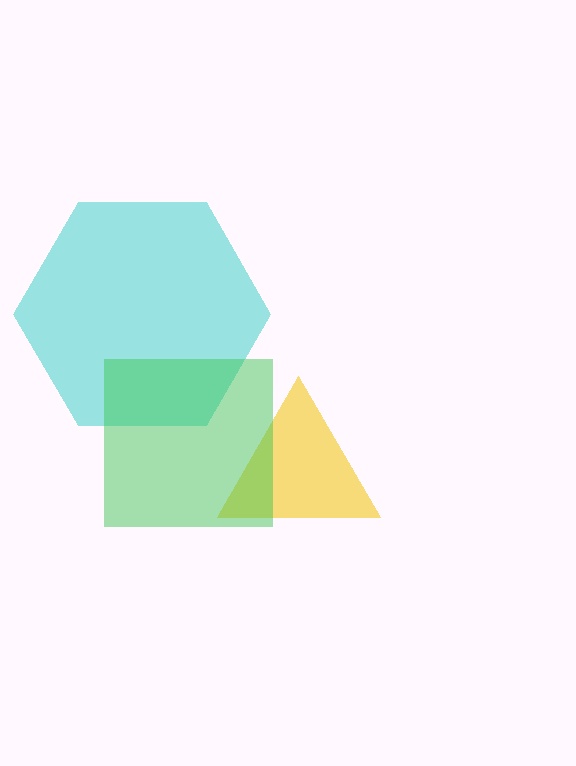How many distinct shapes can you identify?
There are 3 distinct shapes: a yellow triangle, a cyan hexagon, a green square.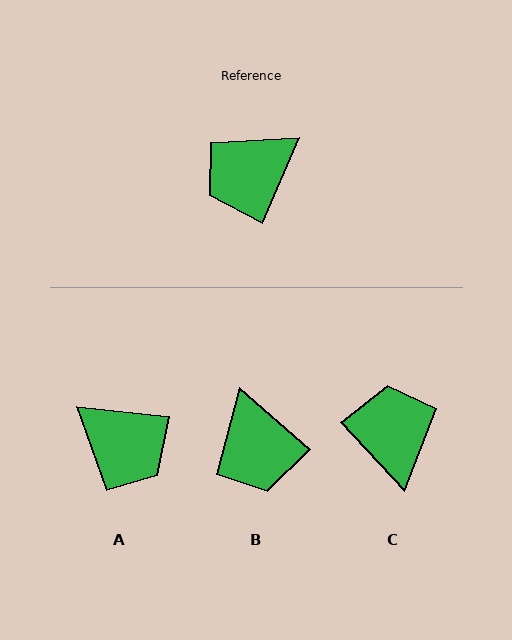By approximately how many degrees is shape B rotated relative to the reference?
Approximately 72 degrees counter-clockwise.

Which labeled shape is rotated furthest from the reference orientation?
C, about 114 degrees away.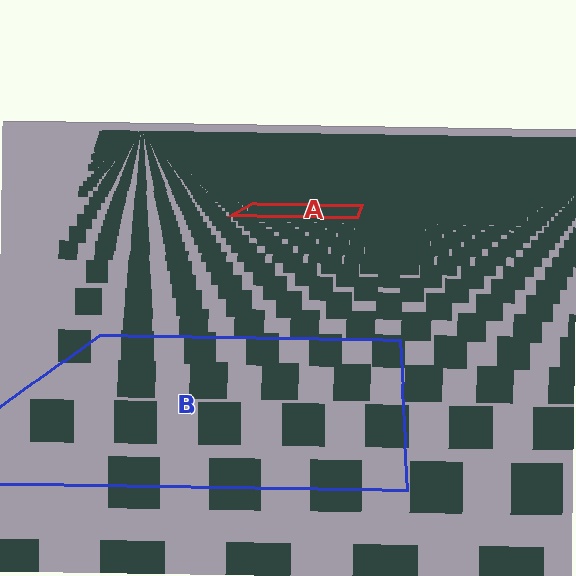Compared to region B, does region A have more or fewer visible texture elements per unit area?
Region A has more texture elements per unit area — they are packed more densely because it is farther away.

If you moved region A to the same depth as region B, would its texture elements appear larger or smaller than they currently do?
They would appear larger. At a closer depth, the same texture elements are projected at a bigger on-screen size.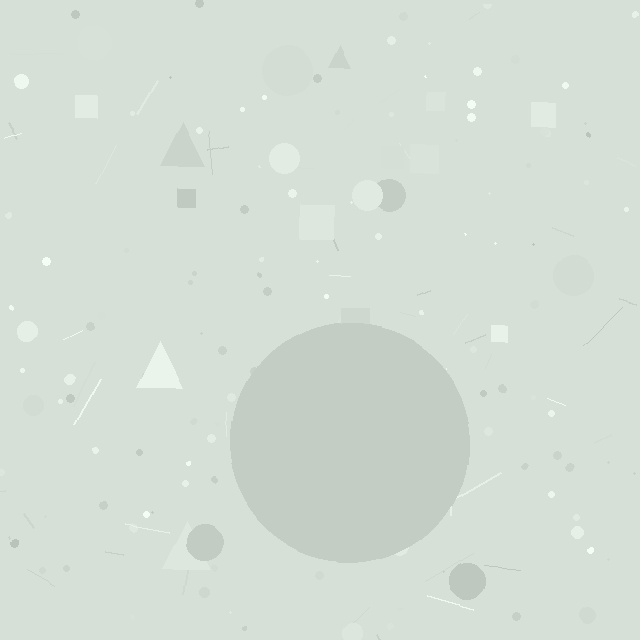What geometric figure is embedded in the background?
A circle is embedded in the background.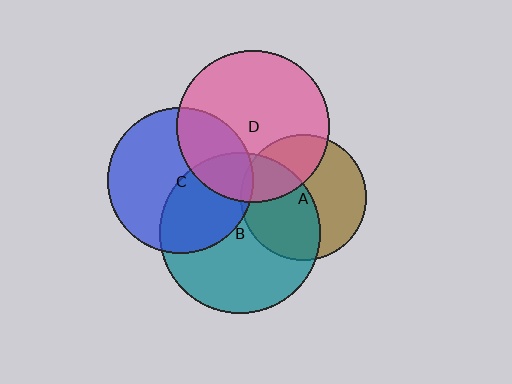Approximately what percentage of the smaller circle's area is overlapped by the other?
Approximately 20%.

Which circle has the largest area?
Circle B (teal).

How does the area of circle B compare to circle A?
Approximately 1.6 times.